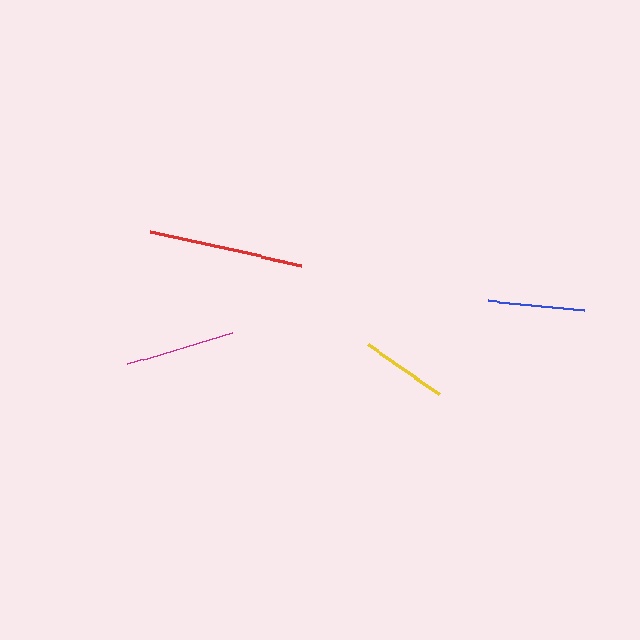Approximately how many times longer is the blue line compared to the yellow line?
The blue line is approximately 1.1 times the length of the yellow line.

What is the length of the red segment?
The red segment is approximately 156 pixels long.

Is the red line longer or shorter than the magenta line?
The red line is longer than the magenta line.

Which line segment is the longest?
The red line is the longest at approximately 156 pixels.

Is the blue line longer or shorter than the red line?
The red line is longer than the blue line.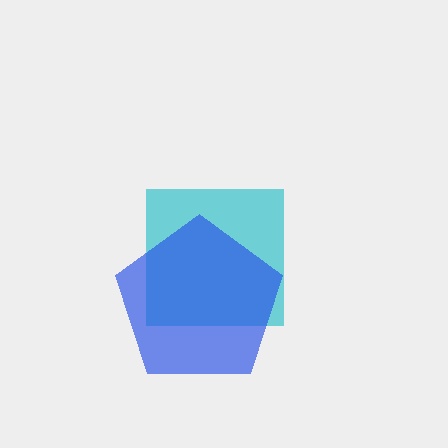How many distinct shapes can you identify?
There are 2 distinct shapes: a cyan square, a blue pentagon.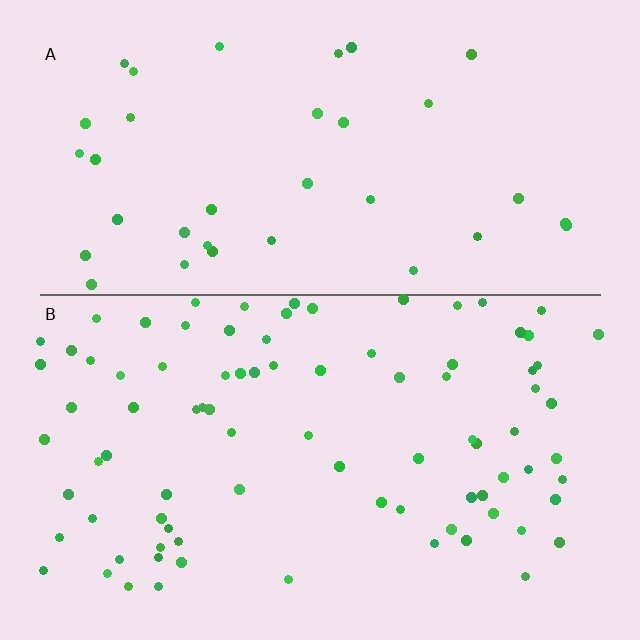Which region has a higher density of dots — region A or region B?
B (the bottom).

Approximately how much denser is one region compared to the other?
Approximately 2.4× — region B over region A.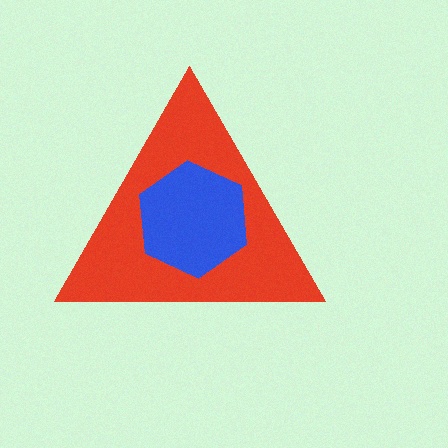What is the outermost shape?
The red triangle.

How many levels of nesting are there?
2.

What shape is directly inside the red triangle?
The blue hexagon.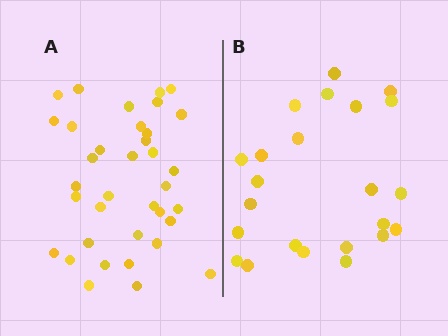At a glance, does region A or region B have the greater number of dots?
Region A (the left region) has more dots.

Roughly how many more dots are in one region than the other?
Region A has approximately 15 more dots than region B.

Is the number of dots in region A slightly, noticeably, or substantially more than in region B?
Region A has substantially more. The ratio is roughly 1.6 to 1.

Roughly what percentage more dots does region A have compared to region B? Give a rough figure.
About 55% more.